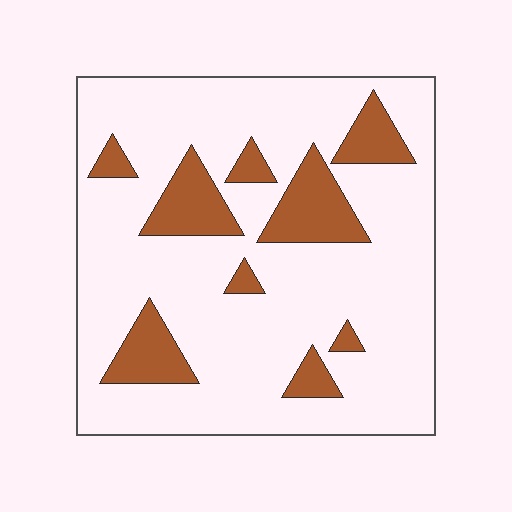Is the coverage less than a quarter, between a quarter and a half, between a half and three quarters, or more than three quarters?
Less than a quarter.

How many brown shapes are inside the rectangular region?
9.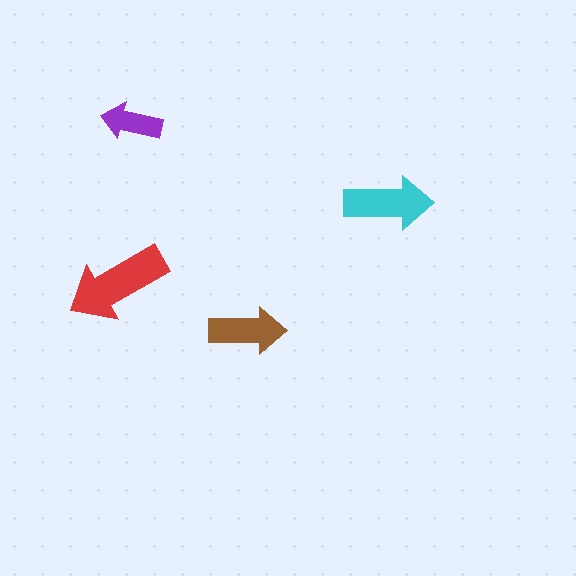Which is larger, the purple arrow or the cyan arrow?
The cyan one.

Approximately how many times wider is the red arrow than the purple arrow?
About 1.5 times wider.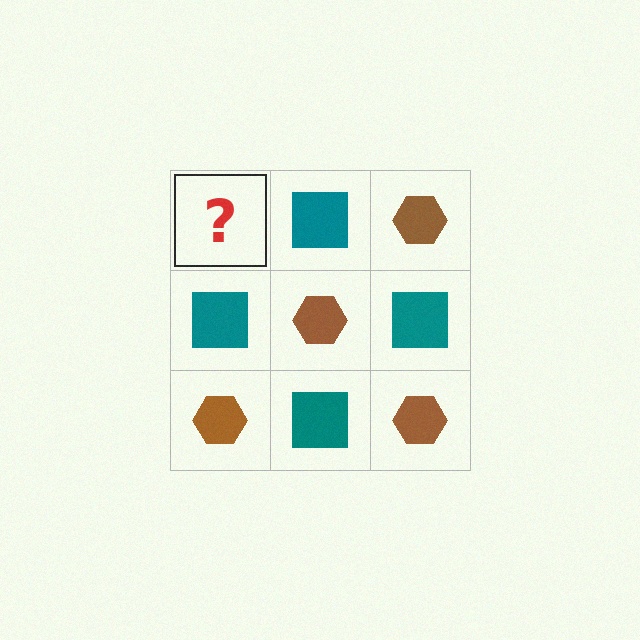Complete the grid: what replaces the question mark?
The question mark should be replaced with a brown hexagon.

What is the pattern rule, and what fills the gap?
The rule is that it alternates brown hexagon and teal square in a checkerboard pattern. The gap should be filled with a brown hexagon.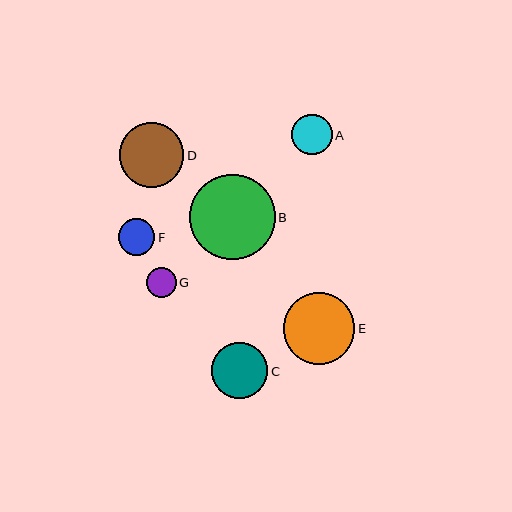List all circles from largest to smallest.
From largest to smallest: B, E, D, C, A, F, G.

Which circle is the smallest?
Circle G is the smallest with a size of approximately 30 pixels.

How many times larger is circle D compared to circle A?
Circle D is approximately 1.6 times the size of circle A.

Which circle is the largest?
Circle B is the largest with a size of approximately 85 pixels.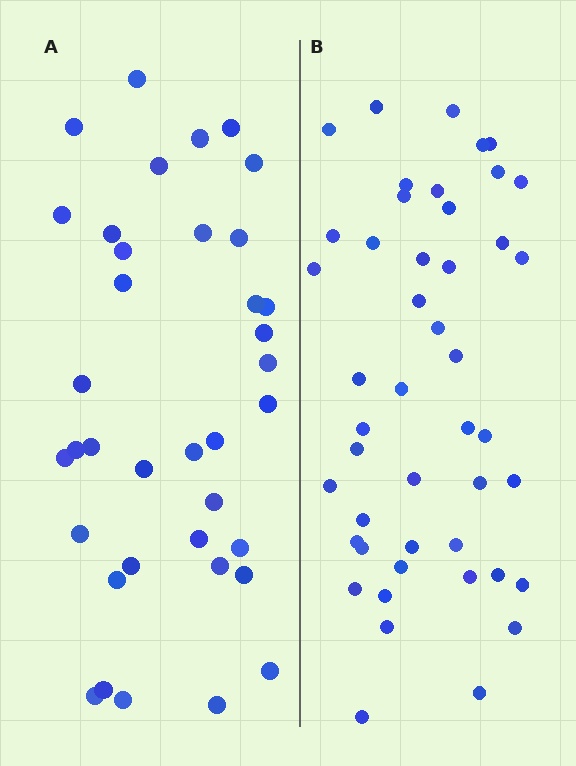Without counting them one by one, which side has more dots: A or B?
Region B (the right region) has more dots.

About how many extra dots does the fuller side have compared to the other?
Region B has roughly 8 or so more dots than region A.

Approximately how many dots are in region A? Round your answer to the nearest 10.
About 40 dots. (The exact count is 37, which rounds to 40.)